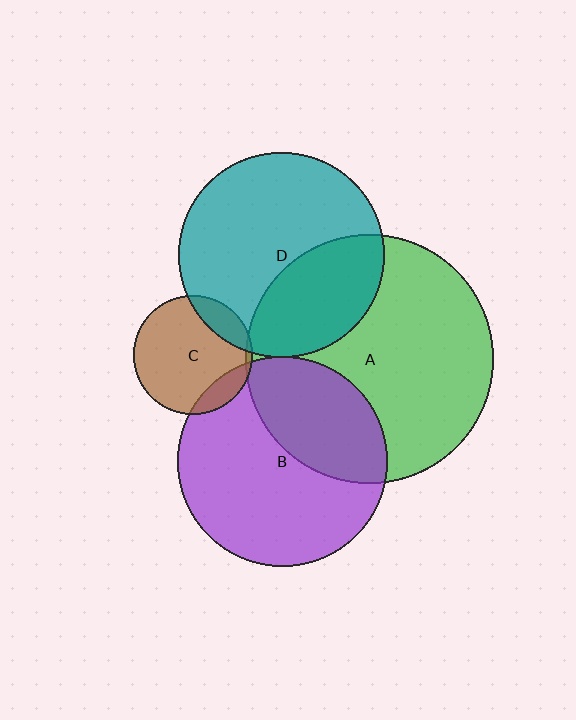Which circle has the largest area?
Circle A (green).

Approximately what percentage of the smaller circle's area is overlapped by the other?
Approximately 35%.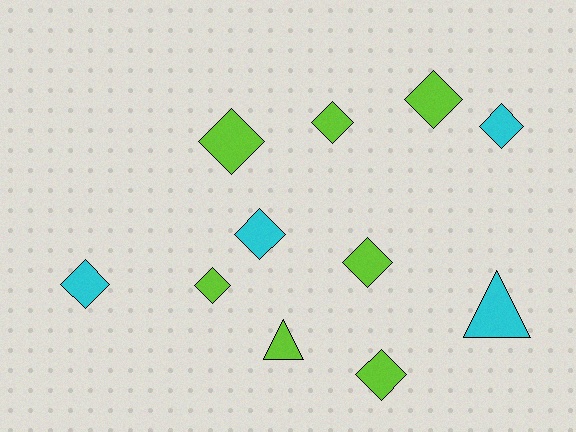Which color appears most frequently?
Lime, with 7 objects.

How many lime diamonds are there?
There are 6 lime diamonds.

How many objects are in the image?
There are 11 objects.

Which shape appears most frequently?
Diamond, with 9 objects.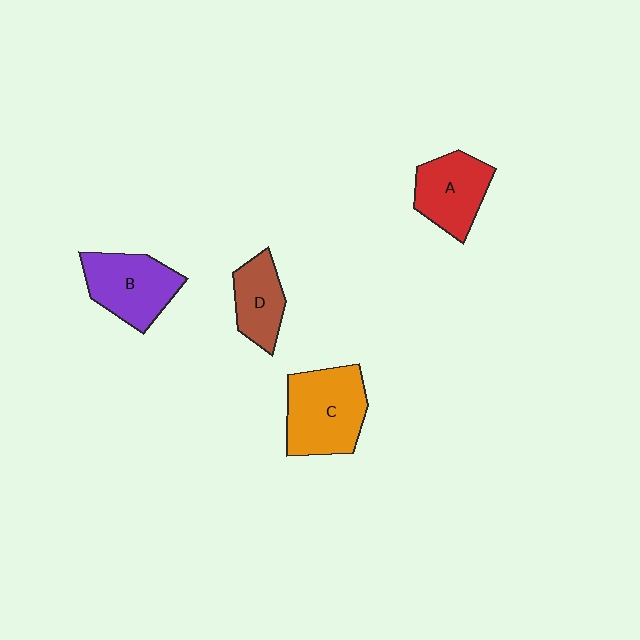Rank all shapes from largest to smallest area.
From largest to smallest: C (orange), B (purple), A (red), D (brown).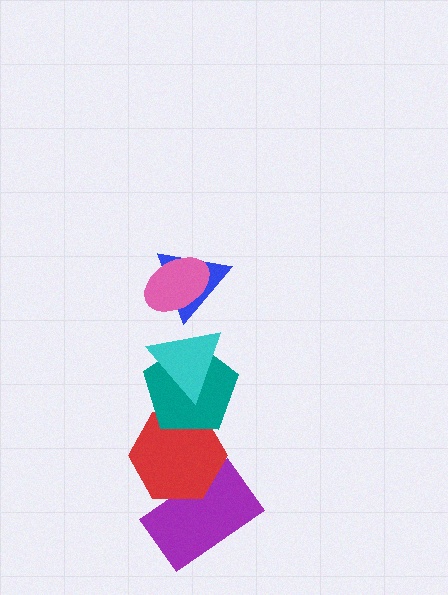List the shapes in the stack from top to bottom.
From top to bottom: the pink ellipse, the blue triangle, the cyan triangle, the teal pentagon, the red hexagon, the purple rectangle.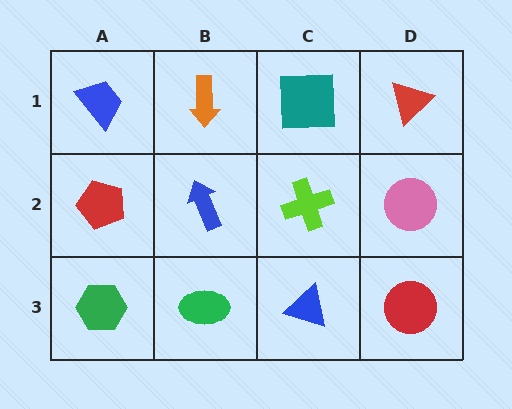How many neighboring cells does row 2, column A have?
3.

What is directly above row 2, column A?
A blue trapezoid.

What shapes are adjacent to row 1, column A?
A red pentagon (row 2, column A), an orange arrow (row 1, column B).